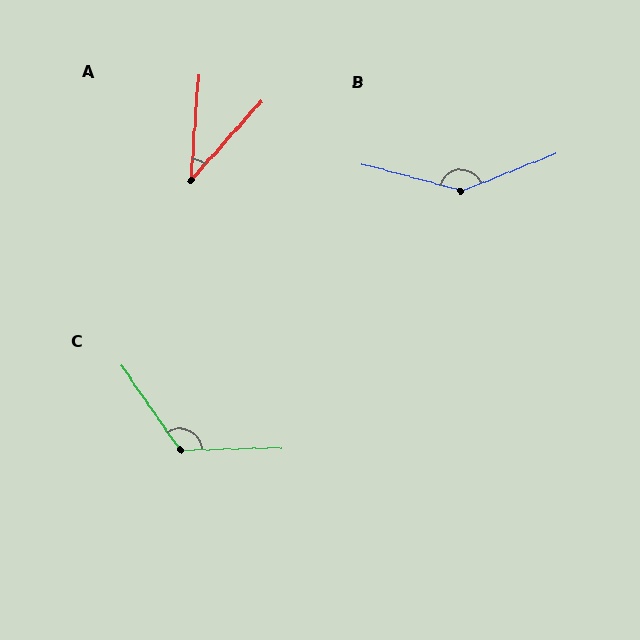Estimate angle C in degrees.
Approximately 123 degrees.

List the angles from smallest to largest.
A (37°), C (123°), B (143°).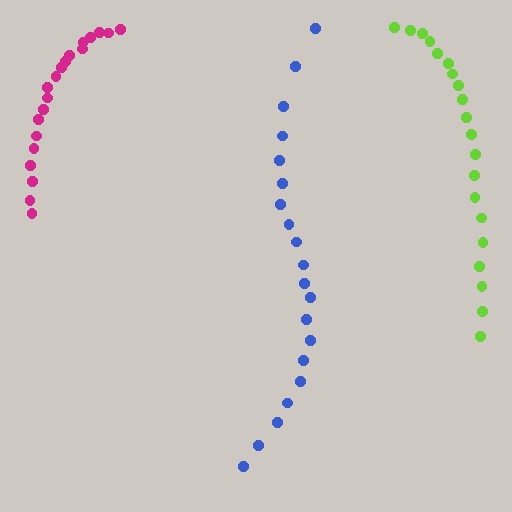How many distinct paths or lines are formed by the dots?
There are 3 distinct paths.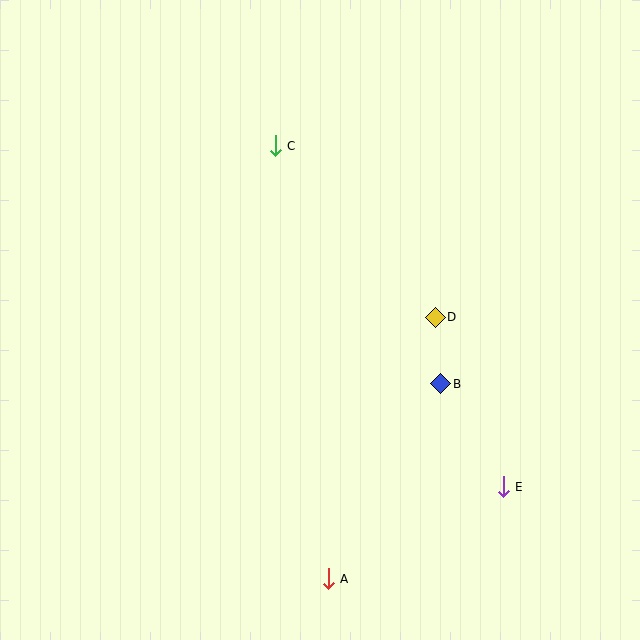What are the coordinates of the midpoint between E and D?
The midpoint between E and D is at (469, 402).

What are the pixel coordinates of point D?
Point D is at (435, 317).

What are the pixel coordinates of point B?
Point B is at (441, 384).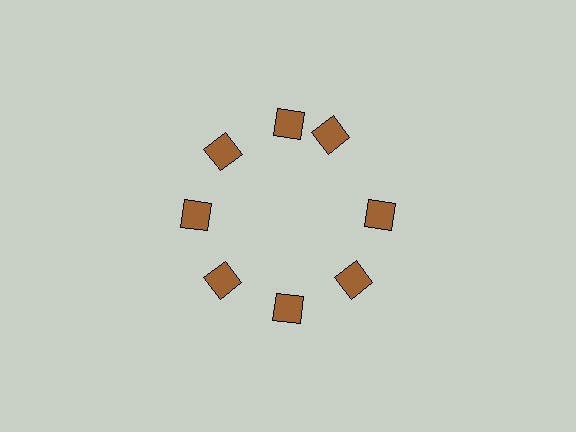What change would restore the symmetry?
The symmetry would be restored by rotating it back into even spacing with its neighbors so that all 8 diamonds sit at equal angles and equal distance from the center.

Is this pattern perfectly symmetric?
No. The 8 brown diamonds are arranged in a ring, but one element near the 2 o'clock position is rotated out of alignment along the ring, breaking the 8-fold rotational symmetry.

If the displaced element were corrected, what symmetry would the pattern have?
It would have 8-fold rotational symmetry — the pattern would map onto itself every 45 degrees.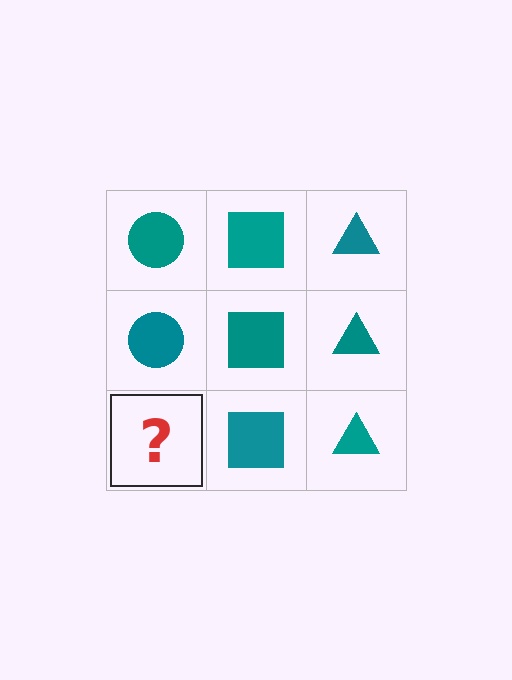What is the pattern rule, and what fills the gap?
The rule is that each column has a consistent shape. The gap should be filled with a teal circle.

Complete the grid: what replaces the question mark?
The question mark should be replaced with a teal circle.